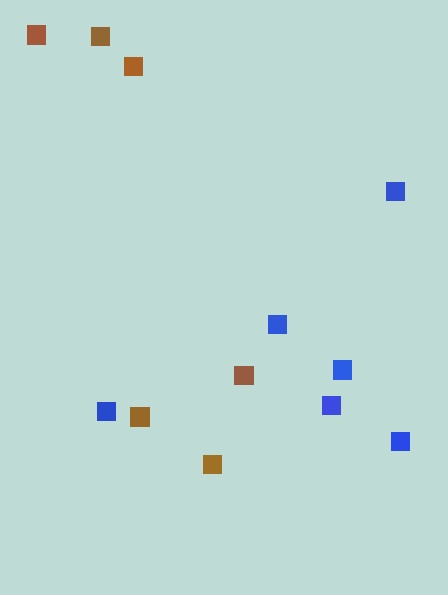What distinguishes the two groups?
There are 2 groups: one group of blue squares (6) and one group of brown squares (6).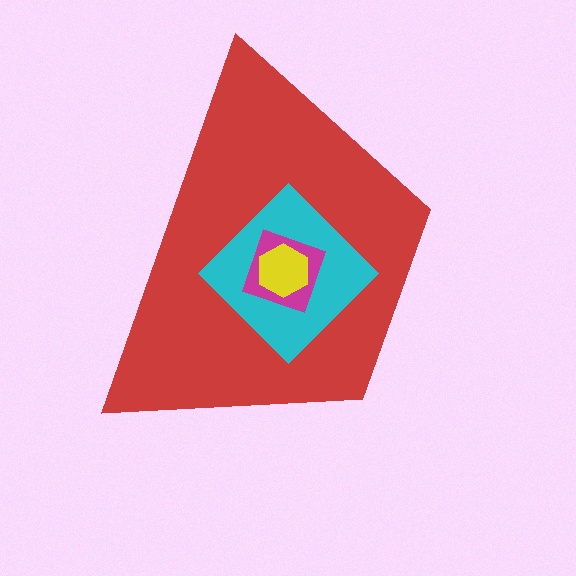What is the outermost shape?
The red trapezoid.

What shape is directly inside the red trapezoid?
The cyan diamond.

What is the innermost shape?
The yellow hexagon.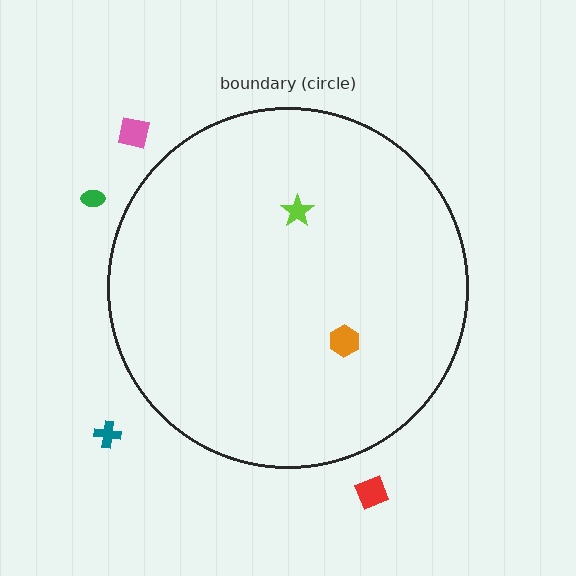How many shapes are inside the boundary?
2 inside, 4 outside.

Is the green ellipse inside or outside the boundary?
Outside.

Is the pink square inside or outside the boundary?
Outside.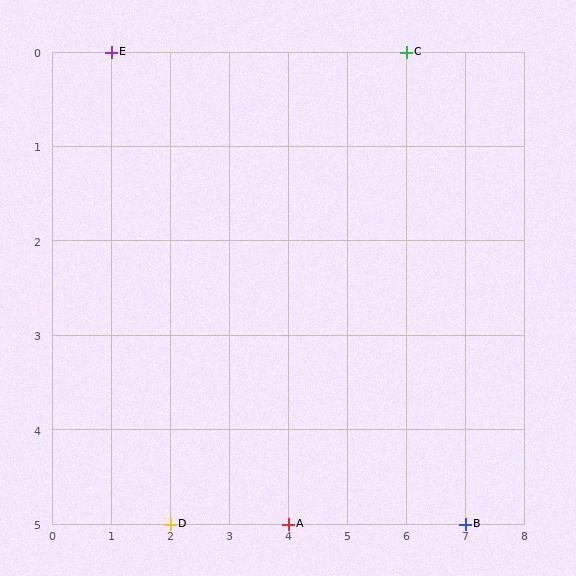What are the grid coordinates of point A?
Point A is at grid coordinates (4, 5).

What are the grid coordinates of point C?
Point C is at grid coordinates (6, 0).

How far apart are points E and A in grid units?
Points E and A are 3 columns and 5 rows apart (about 5.8 grid units diagonally).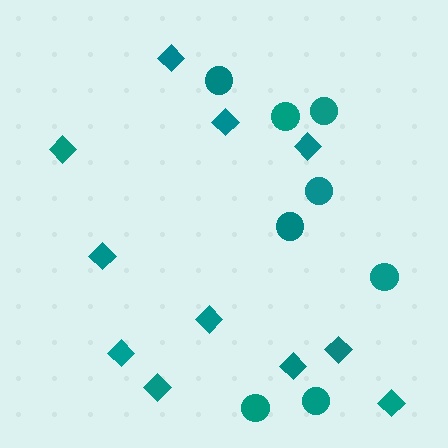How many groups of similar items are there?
There are 2 groups: one group of circles (8) and one group of diamonds (11).